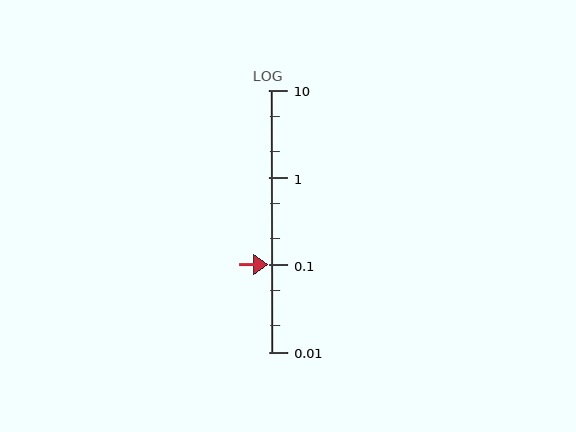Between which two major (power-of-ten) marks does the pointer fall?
The pointer is between 0.1 and 1.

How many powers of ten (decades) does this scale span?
The scale spans 3 decades, from 0.01 to 10.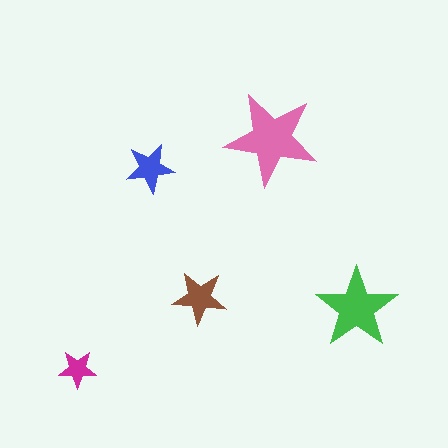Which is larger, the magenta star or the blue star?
The blue one.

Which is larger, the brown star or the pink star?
The pink one.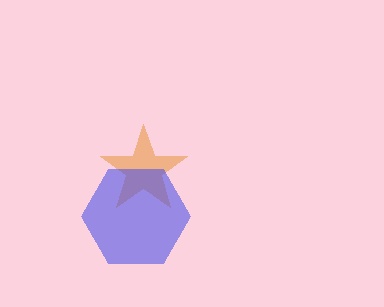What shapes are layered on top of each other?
The layered shapes are: an orange star, a blue hexagon.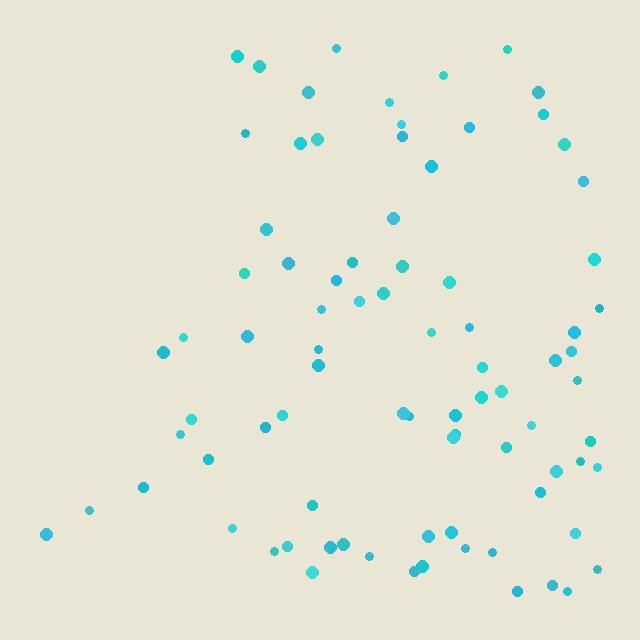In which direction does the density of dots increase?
From left to right, with the right side densest.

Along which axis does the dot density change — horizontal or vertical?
Horizontal.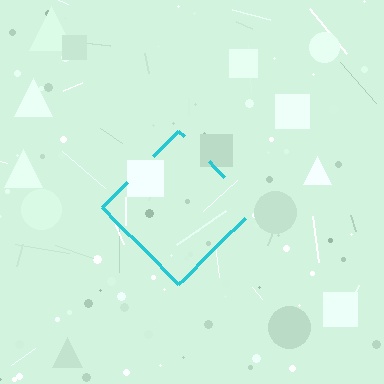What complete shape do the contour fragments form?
The contour fragments form a diamond.